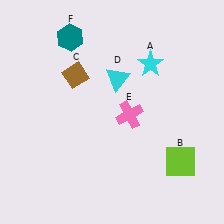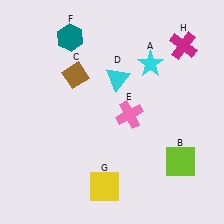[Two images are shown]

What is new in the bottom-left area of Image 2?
A yellow square (G) was added in the bottom-left area of Image 2.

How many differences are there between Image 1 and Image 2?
There are 2 differences between the two images.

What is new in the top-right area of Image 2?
A magenta cross (H) was added in the top-right area of Image 2.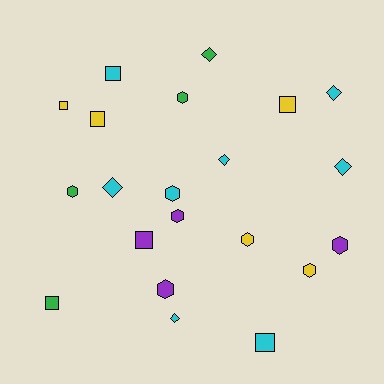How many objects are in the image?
There are 21 objects.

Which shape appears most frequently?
Hexagon, with 8 objects.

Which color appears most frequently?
Cyan, with 8 objects.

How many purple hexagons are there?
There are 3 purple hexagons.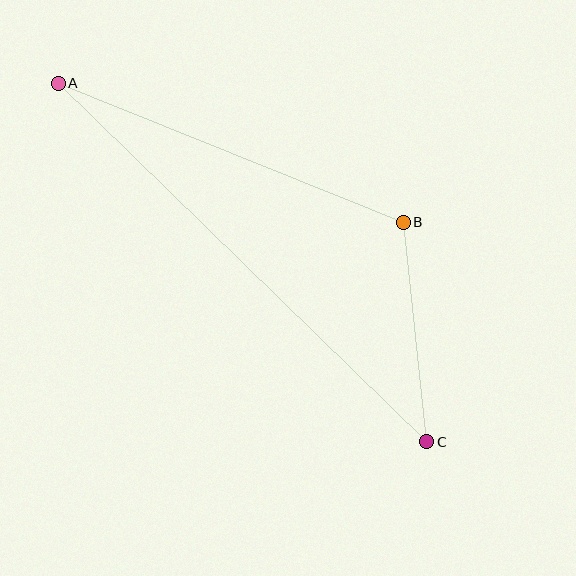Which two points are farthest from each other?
Points A and C are farthest from each other.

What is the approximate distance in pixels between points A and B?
The distance between A and B is approximately 372 pixels.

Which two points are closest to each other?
Points B and C are closest to each other.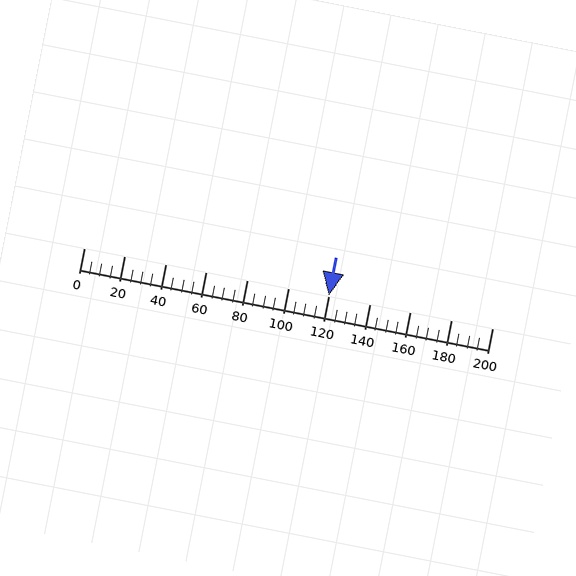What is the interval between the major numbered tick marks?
The major tick marks are spaced 20 units apart.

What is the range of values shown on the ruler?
The ruler shows values from 0 to 200.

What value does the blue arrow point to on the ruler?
The blue arrow points to approximately 120.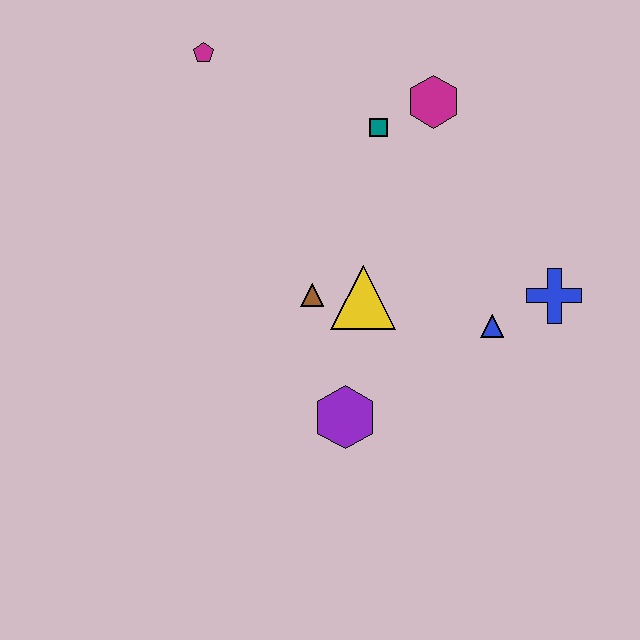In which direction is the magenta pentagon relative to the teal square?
The magenta pentagon is to the left of the teal square.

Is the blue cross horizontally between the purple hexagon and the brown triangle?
No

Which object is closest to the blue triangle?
The blue cross is closest to the blue triangle.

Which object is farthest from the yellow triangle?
The magenta pentagon is farthest from the yellow triangle.